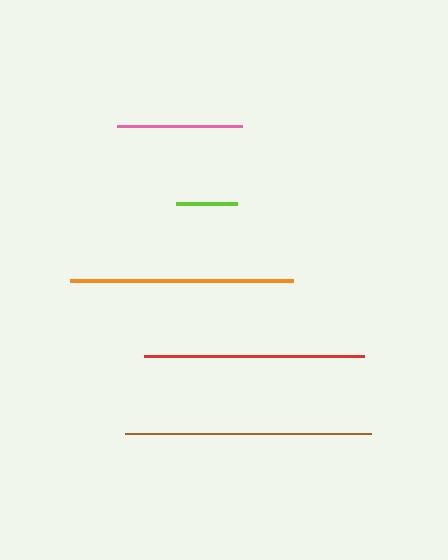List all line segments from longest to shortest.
From longest to shortest: brown, orange, red, pink, lime.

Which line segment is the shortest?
The lime line is the shortest at approximately 61 pixels.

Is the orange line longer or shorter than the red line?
The orange line is longer than the red line.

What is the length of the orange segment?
The orange segment is approximately 223 pixels long.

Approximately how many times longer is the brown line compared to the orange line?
The brown line is approximately 1.1 times the length of the orange line.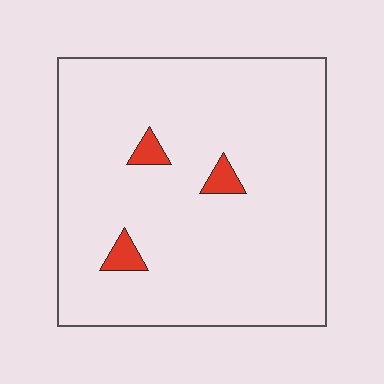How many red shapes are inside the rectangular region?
3.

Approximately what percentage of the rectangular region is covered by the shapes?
Approximately 5%.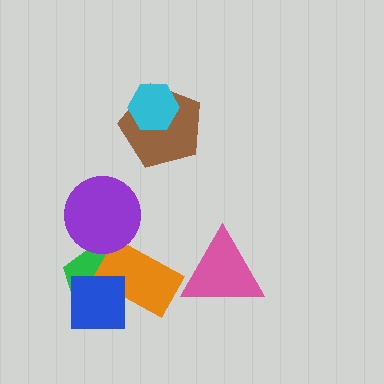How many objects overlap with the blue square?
2 objects overlap with the blue square.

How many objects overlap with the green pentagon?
3 objects overlap with the green pentagon.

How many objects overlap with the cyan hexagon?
1 object overlaps with the cyan hexagon.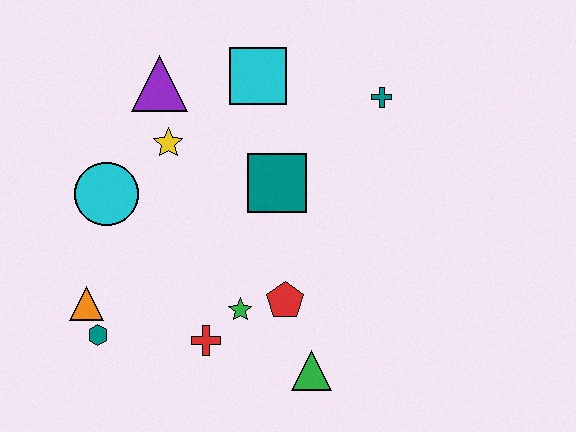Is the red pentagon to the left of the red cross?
No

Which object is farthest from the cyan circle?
The teal cross is farthest from the cyan circle.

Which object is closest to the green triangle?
The red pentagon is closest to the green triangle.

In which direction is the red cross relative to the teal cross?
The red cross is below the teal cross.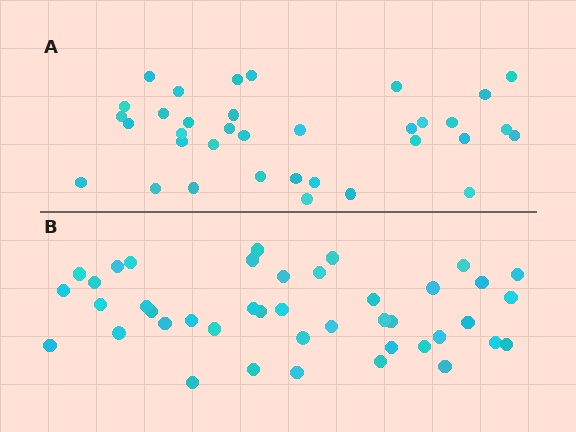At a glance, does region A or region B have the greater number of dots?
Region B (the bottom region) has more dots.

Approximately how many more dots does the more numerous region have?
Region B has roughly 8 or so more dots than region A.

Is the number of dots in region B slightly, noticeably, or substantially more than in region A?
Region B has only slightly more — the two regions are fairly close. The ratio is roughly 1.2 to 1.